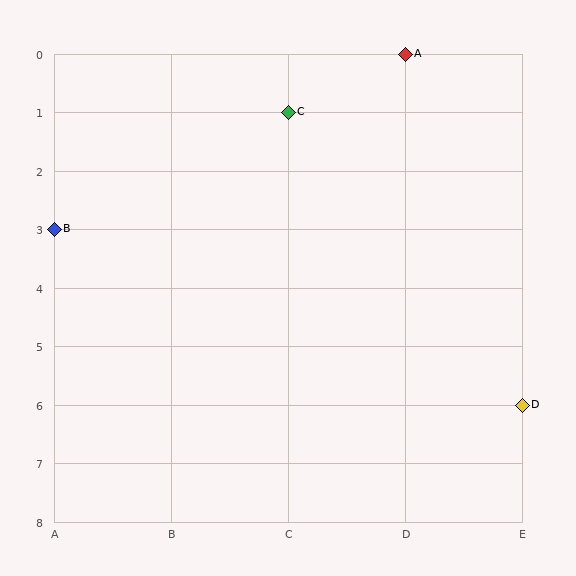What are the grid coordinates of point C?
Point C is at grid coordinates (C, 1).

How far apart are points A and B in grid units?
Points A and B are 3 columns and 3 rows apart (about 4.2 grid units diagonally).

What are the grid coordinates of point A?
Point A is at grid coordinates (D, 0).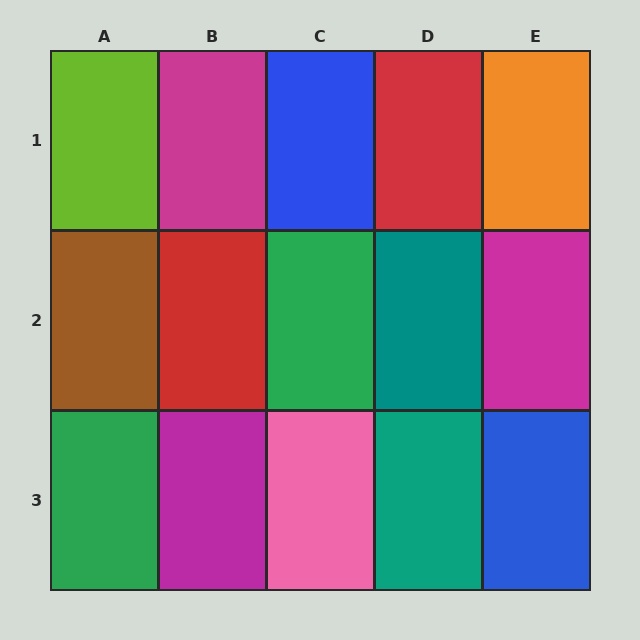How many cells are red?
2 cells are red.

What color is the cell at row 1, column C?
Blue.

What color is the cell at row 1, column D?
Red.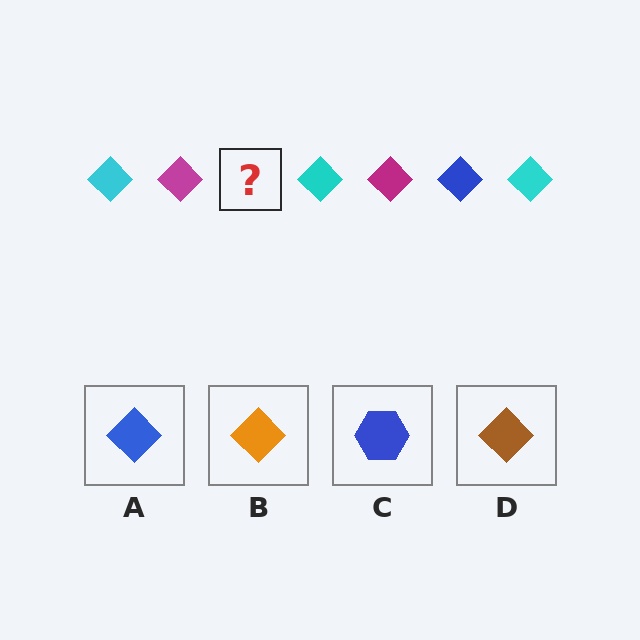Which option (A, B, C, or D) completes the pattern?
A.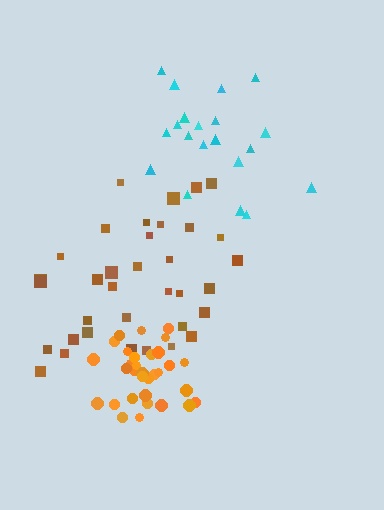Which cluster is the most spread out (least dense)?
Brown.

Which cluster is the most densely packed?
Orange.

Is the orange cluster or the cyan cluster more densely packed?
Orange.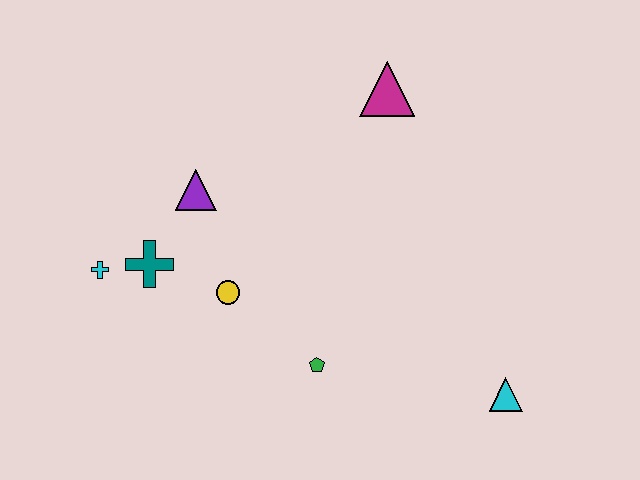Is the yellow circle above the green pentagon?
Yes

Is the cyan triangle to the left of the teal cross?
No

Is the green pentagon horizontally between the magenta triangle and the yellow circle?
Yes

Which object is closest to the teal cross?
The cyan cross is closest to the teal cross.